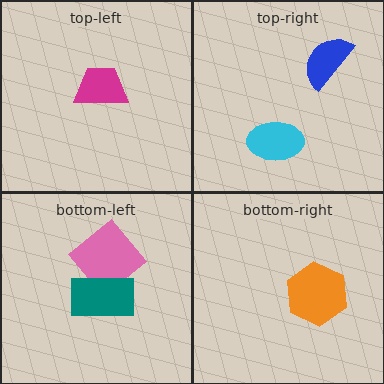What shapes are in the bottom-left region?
The pink diamond, the teal rectangle.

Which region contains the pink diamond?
The bottom-left region.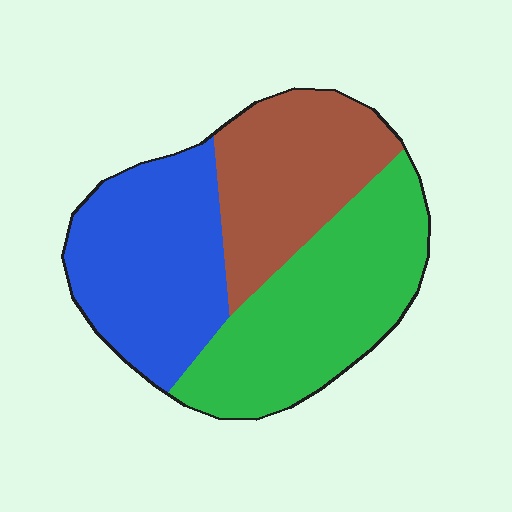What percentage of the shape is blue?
Blue covers 34% of the shape.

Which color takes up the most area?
Green, at roughly 40%.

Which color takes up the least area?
Brown, at roughly 30%.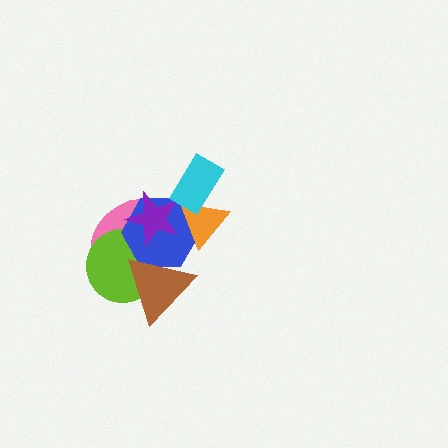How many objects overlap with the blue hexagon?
5 objects overlap with the blue hexagon.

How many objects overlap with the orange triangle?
3 objects overlap with the orange triangle.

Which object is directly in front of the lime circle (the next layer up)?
The blue hexagon is directly in front of the lime circle.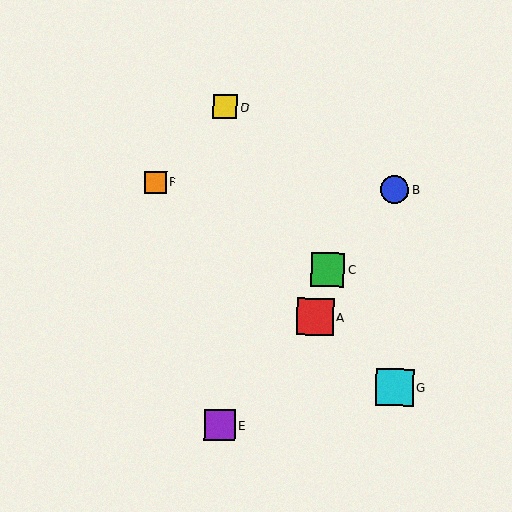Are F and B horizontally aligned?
Yes, both are at y≈182.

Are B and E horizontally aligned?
No, B is at y≈189 and E is at y≈425.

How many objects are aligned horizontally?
2 objects (B, F) are aligned horizontally.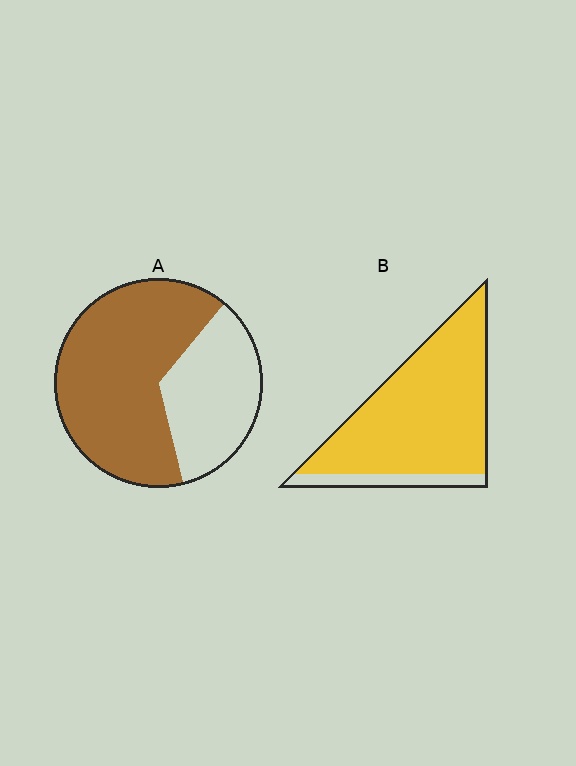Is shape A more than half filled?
Yes.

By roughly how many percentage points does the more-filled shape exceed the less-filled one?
By roughly 20 percentage points (B over A).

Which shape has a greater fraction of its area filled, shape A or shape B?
Shape B.